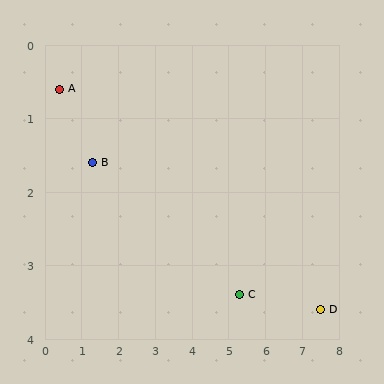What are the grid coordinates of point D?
Point D is at approximately (7.5, 3.6).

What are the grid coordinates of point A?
Point A is at approximately (0.4, 0.6).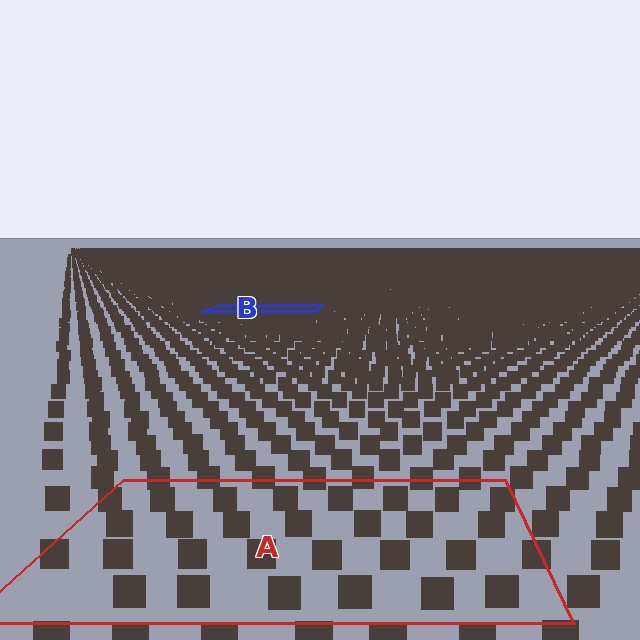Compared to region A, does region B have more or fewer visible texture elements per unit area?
Region B has more texture elements per unit area — they are packed more densely because it is farther away.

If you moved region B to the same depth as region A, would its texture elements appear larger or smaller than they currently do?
They would appear larger. At a closer depth, the same texture elements are projected at a bigger on-screen size.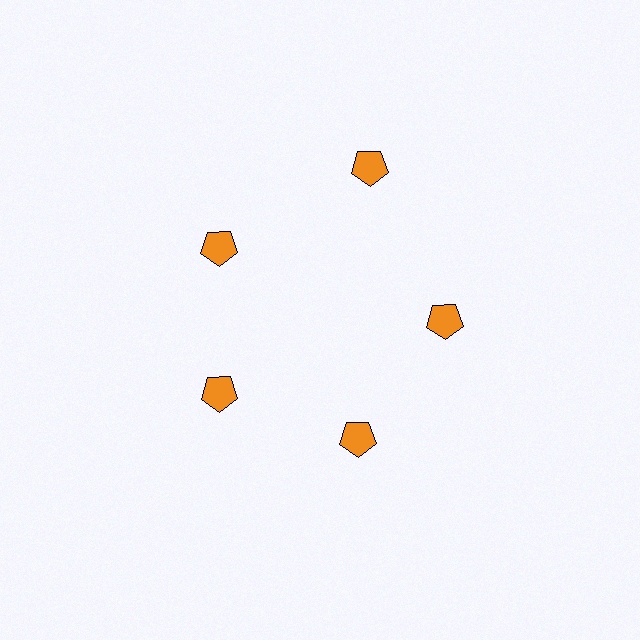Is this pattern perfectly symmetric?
No. The 5 orange pentagons are arranged in a ring, but one element near the 1 o'clock position is pushed outward from the center, breaking the 5-fold rotational symmetry.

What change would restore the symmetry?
The symmetry would be restored by moving it inward, back onto the ring so that all 5 pentagons sit at equal angles and equal distance from the center.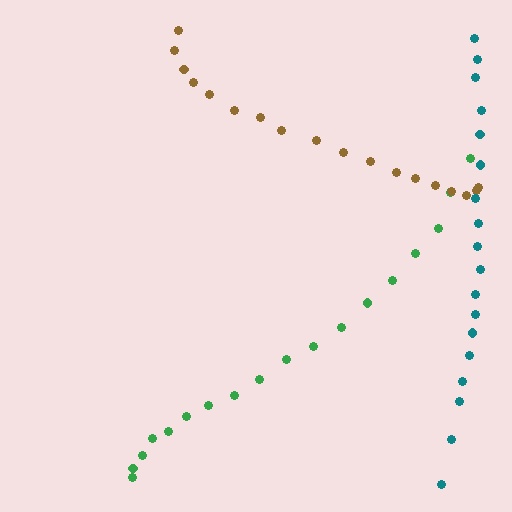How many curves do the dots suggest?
There are 3 distinct paths.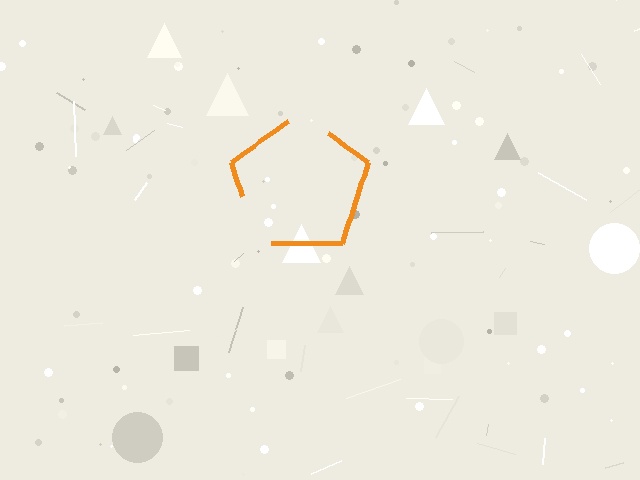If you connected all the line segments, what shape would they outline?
They would outline a pentagon.